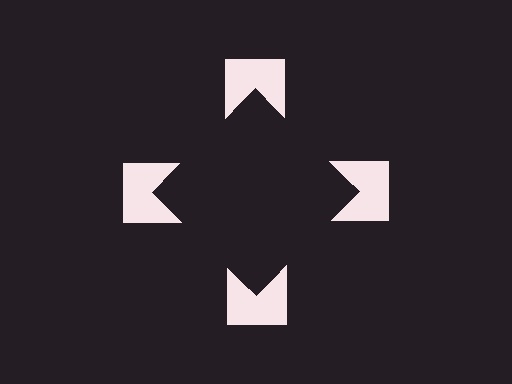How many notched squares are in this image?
There are 4 — one at each vertex of the illusory square.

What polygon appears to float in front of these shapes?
An illusory square — its edges are inferred from the aligned wedge cuts in the notched squares, not physically drawn.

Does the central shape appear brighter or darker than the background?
It typically appears slightly darker than the background, even though no actual brightness change is drawn.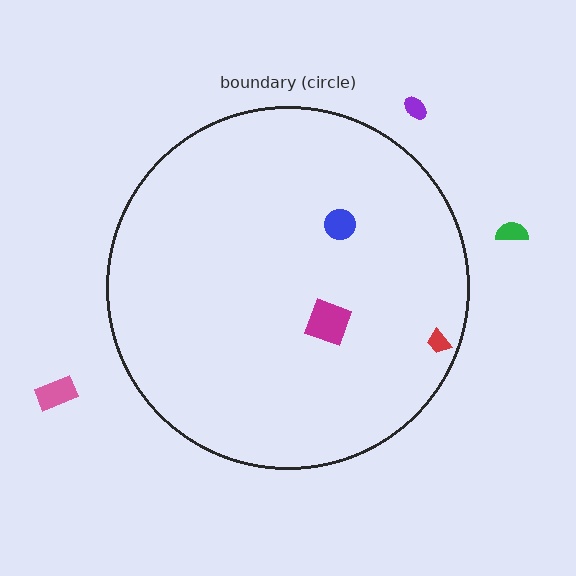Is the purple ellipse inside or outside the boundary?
Outside.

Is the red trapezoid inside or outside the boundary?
Inside.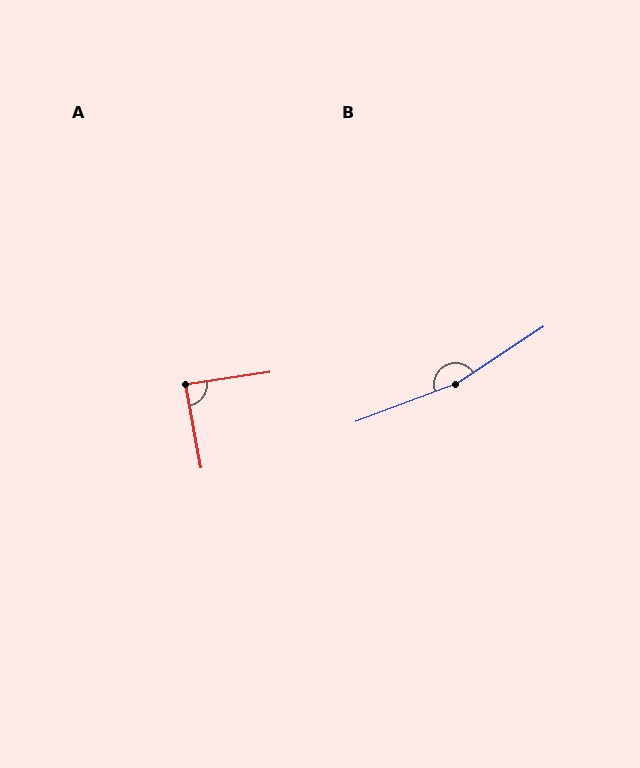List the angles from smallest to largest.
A (88°), B (167°).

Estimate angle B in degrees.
Approximately 167 degrees.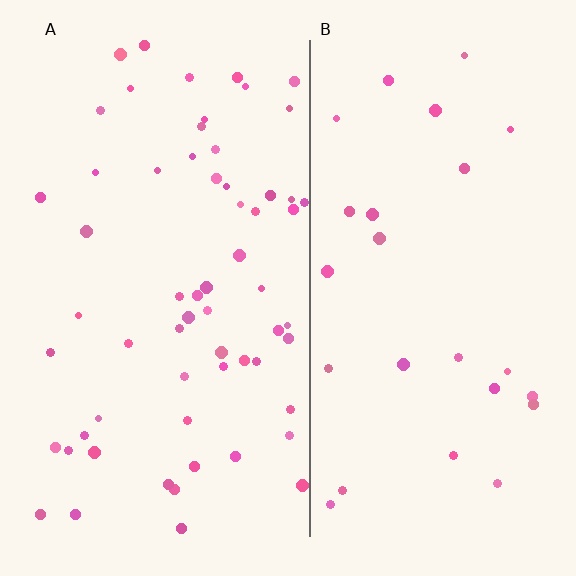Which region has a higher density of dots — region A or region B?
A (the left).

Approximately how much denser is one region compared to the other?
Approximately 2.4× — region A over region B.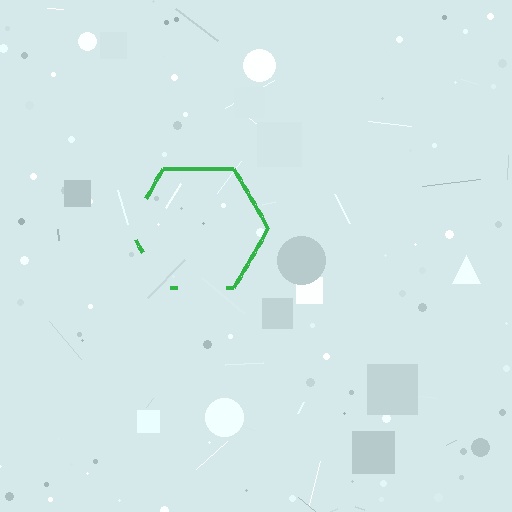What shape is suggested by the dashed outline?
The dashed outline suggests a hexagon.